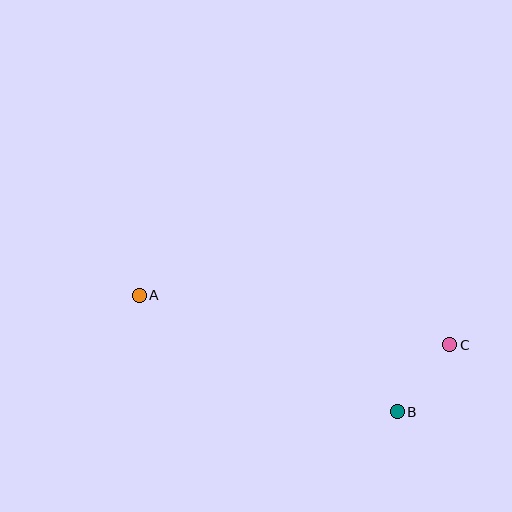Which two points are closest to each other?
Points B and C are closest to each other.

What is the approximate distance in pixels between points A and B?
The distance between A and B is approximately 283 pixels.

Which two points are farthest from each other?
Points A and C are farthest from each other.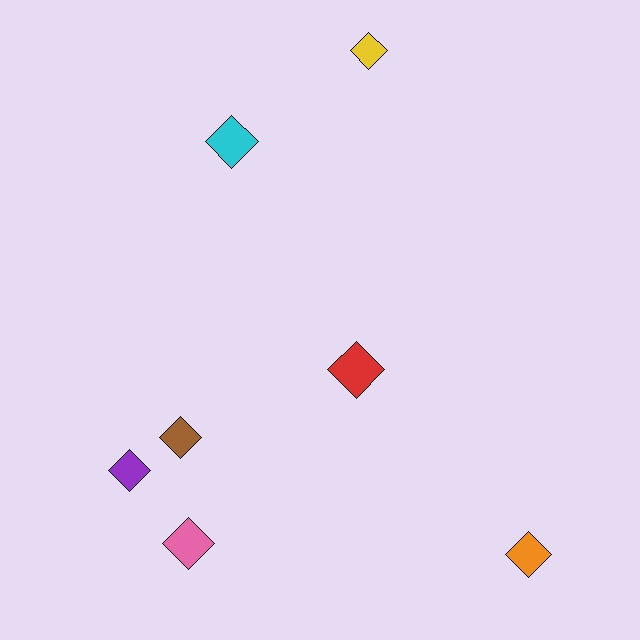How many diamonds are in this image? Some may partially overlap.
There are 7 diamonds.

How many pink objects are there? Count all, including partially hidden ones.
There is 1 pink object.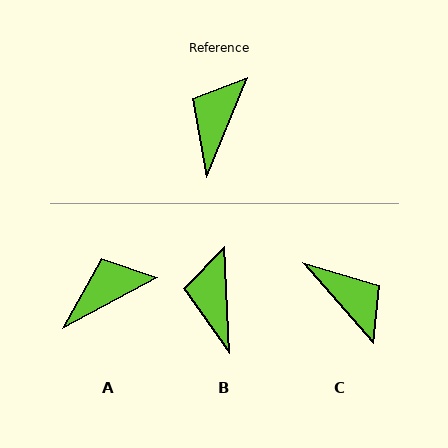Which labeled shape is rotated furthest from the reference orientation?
C, about 117 degrees away.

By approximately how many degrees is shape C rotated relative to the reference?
Approximately 117 degrees clockwise.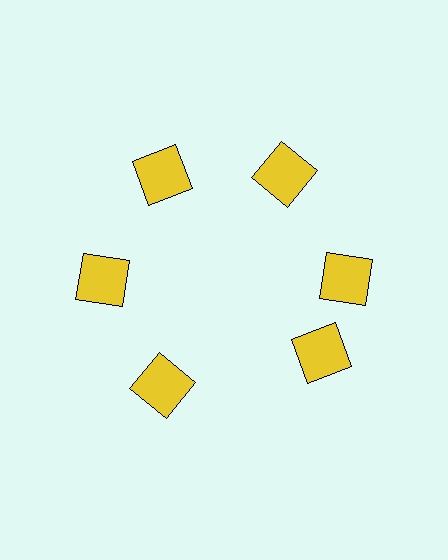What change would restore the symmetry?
The symmetry would be restored by rotating it back into even spacing with its neighbors so that all 6 squares sit at equal angles and equal distance from the center.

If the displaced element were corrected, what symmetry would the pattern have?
It would have 6-fold rotational symmetry — the pattern would map onto itself every 60 degrees.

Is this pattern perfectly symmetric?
No. The 6 yellow squares are arranged in a ring, but one element near the 5 o'clock position is rotated out of alignment along the ring, breaking the 6-fold rotational symmetry.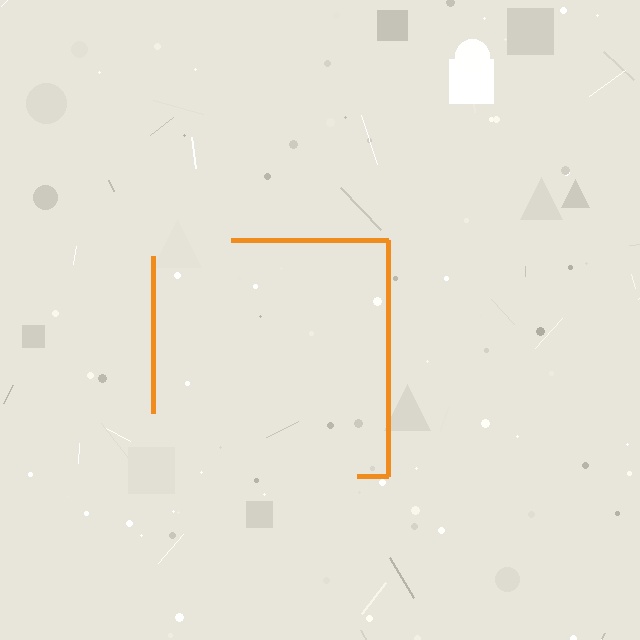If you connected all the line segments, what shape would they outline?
They would outline a square.